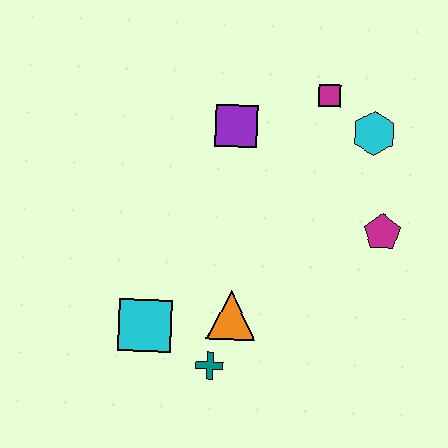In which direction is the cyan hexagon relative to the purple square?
The cyan hexagon is to the right of the purple square.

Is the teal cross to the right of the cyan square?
Yes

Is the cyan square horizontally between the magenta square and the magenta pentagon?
No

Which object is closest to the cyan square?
The teal cross is closest to the cyan square.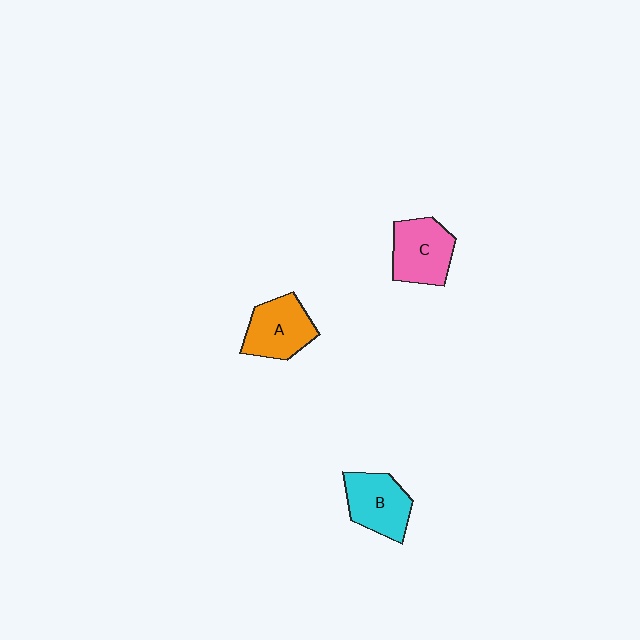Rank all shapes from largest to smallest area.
From largest to smallest: C (pink), A (orange), B (cyan).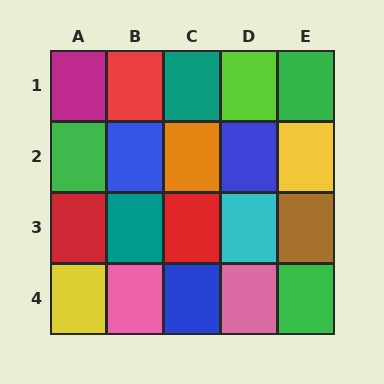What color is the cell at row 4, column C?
Blue.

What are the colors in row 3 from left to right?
Red, teal, red, cyan, brown.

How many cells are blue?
3 cells are blue.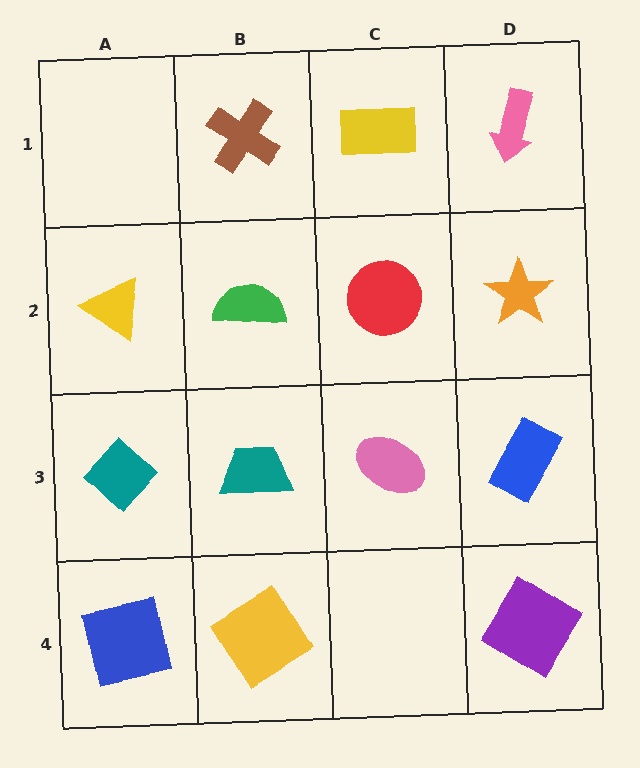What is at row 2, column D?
An orange star.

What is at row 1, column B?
A brown cross.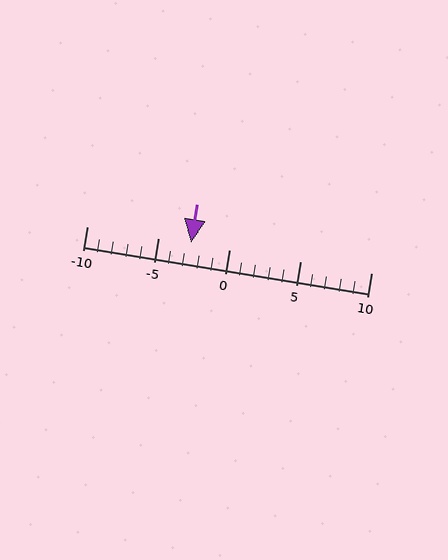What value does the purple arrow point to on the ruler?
The purple arrow points to approximately -3.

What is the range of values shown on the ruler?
The ruler shows values from -10 to 10.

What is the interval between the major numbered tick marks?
The major tick marks are spaced 5 units apart.